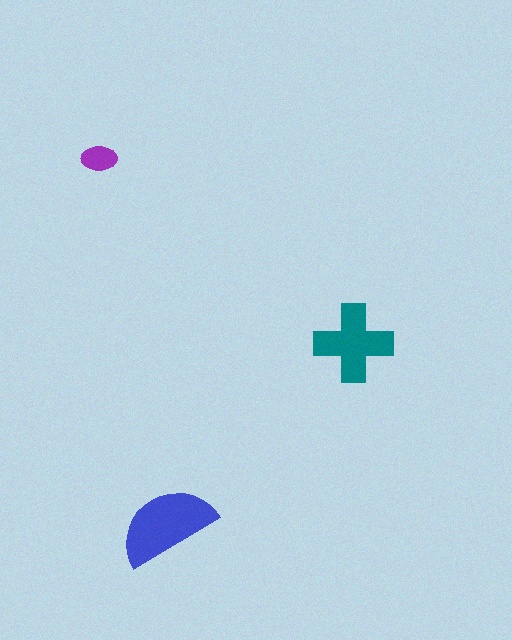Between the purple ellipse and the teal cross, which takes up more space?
The teal cross.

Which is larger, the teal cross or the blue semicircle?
The blue semicircle.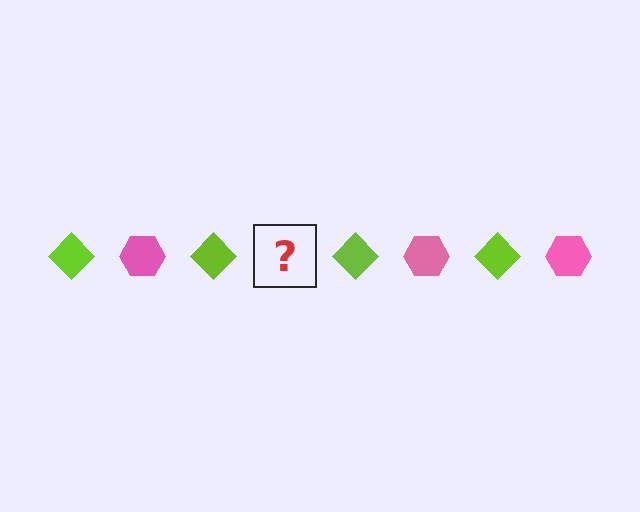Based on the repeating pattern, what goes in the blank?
The blank should be a pink hexagon.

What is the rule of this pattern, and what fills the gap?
The rule is that the pattern alternates between lime diamond and pink hexagon. The gap should be filled with a pink hexagon.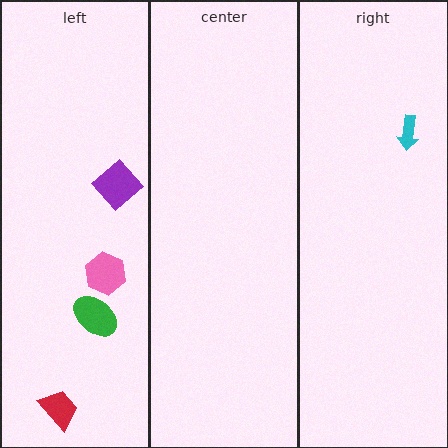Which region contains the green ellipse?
The left region.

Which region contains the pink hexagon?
The left region.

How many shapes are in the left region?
4.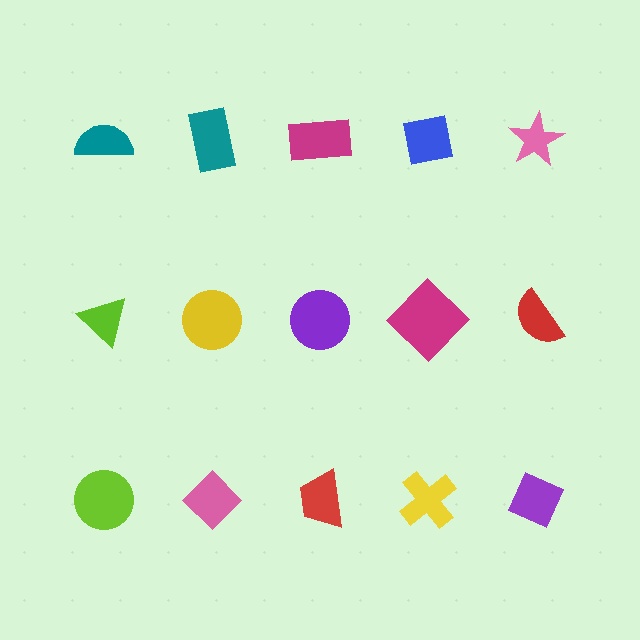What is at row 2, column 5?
A red semicircle.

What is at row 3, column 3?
A red trapezoid.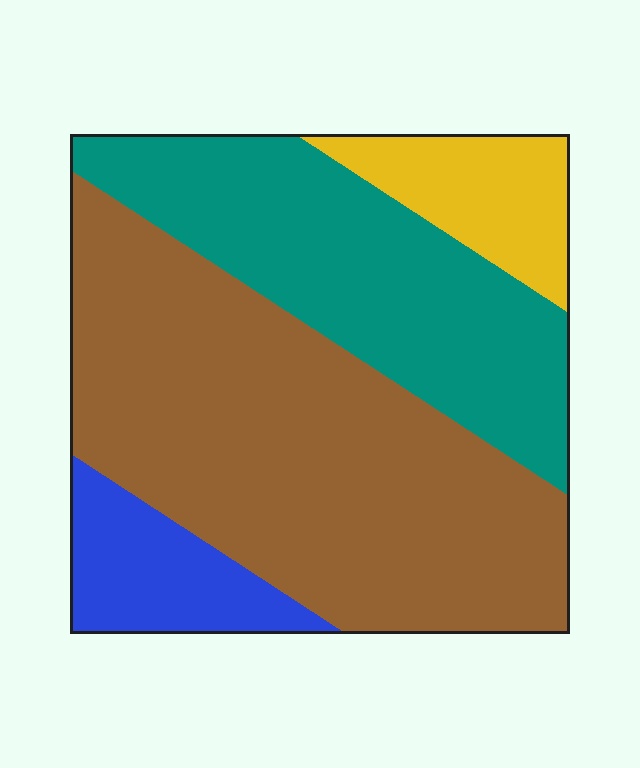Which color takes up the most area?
Brown, at roughly 50%.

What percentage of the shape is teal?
Teal covers about 30% of the shape.